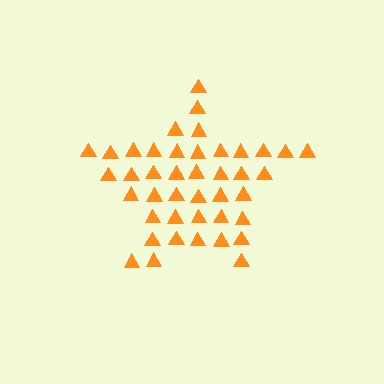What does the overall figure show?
The overall figure shows a star.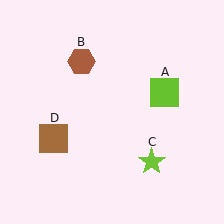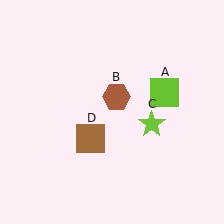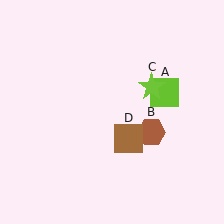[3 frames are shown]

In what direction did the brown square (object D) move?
The brown square (object D) moved right.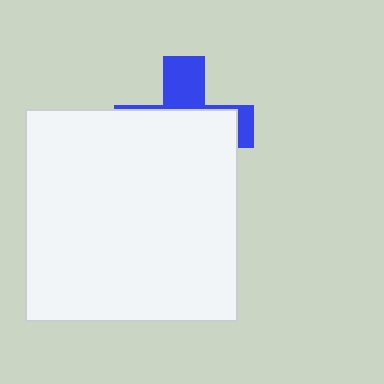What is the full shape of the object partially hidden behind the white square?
The partially hidden object is a blue cross.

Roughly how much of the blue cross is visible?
A small part of it is visible (roughly 33%).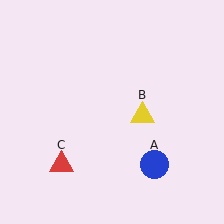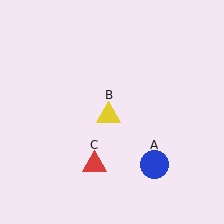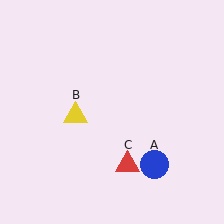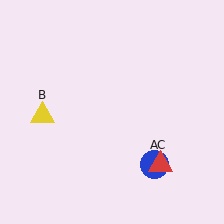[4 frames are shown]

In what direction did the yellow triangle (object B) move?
The yellow triangle (object B) moved left.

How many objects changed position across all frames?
2 objects changed position: yellow triangle (object B), red triangle (object C).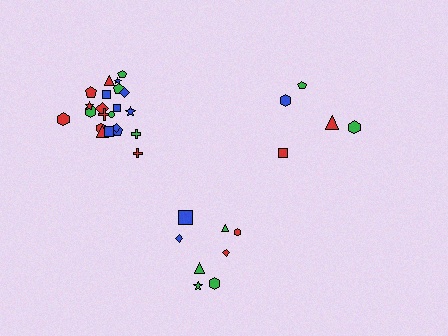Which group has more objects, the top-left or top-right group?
The top-left group.